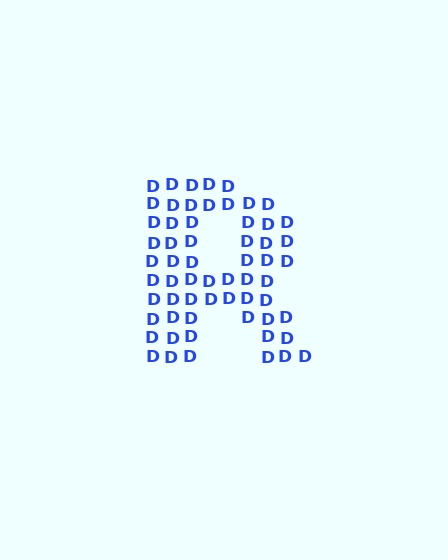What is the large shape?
The large shape is the letter R.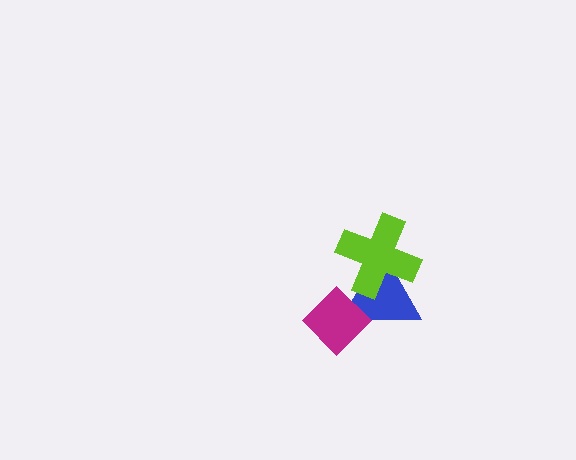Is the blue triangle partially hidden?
Yes, it is partially covered by another shape.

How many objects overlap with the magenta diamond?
1 object overlaps with the magenta diamond.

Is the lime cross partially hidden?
No, no other shape covers it.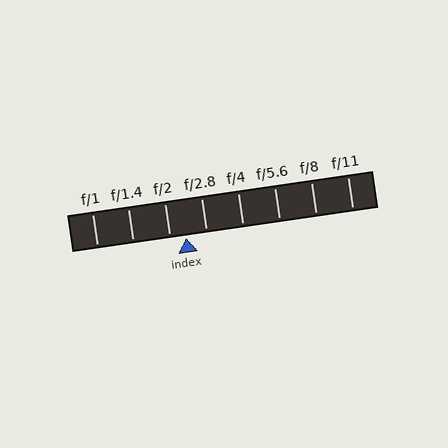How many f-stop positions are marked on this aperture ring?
There are 8 f-stop positions marked.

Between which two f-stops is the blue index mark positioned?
The index mark is between f/2 and f/2.8.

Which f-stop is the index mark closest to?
The index mark is closest to f/2.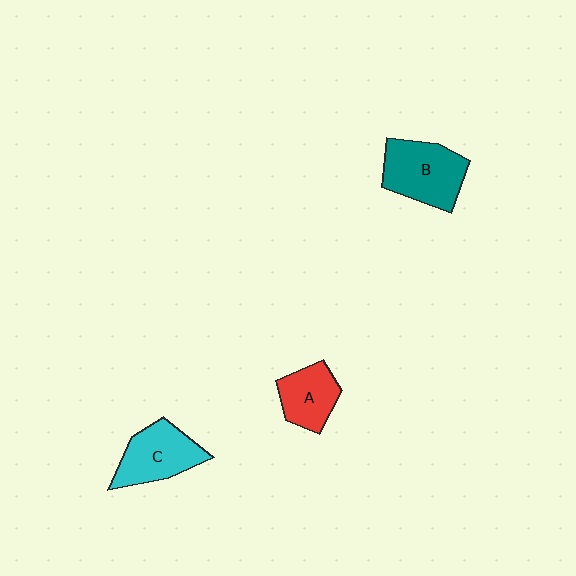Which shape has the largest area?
Shape B (teal).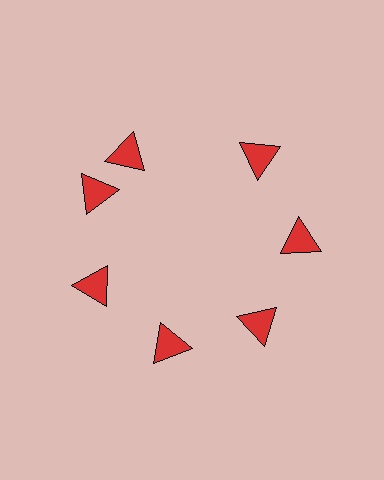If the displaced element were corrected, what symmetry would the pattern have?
It would have 7-fold rotational symmetry — the pattern would map onto itself every 51 degrees.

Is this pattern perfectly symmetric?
No. The 7 red triangles are arranged in a ring, but one element near the 12 o'clock position is rotated out of alignment along the ring, breaking the 7-fold rotational symmetry.